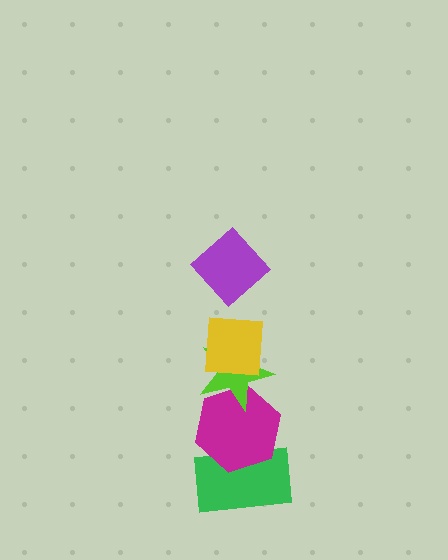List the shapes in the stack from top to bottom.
From top to bottom: the purple diamond, the yellow square, the lime star, the magenta hexagon, the green rectangle.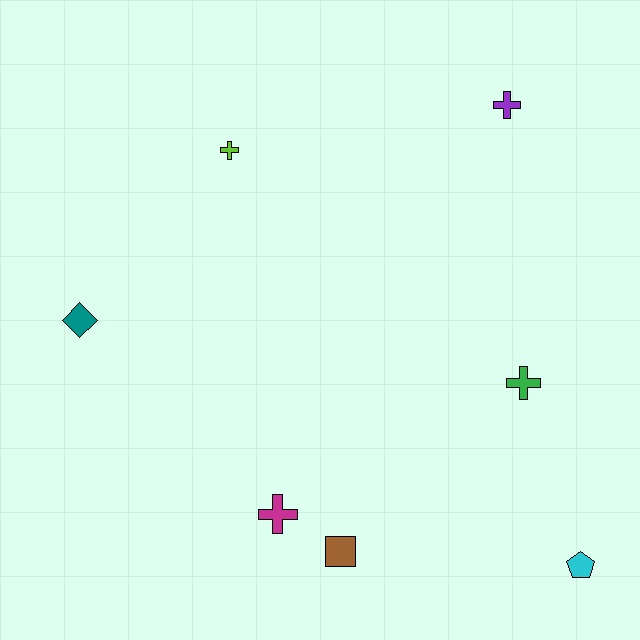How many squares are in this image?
There is 1 square.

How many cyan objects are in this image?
There is 1 cyan object.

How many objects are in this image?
There are 7 objects.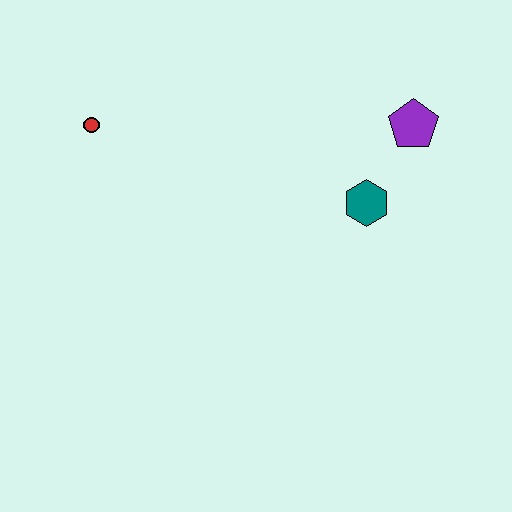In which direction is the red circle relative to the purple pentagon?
The red circle is to the left of the purple pentagon.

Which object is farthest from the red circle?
The purple pentagon is farthest from the red circle.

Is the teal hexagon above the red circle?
No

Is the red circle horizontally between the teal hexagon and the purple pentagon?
No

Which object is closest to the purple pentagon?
The teal hexagon is closest to the purple pentagon.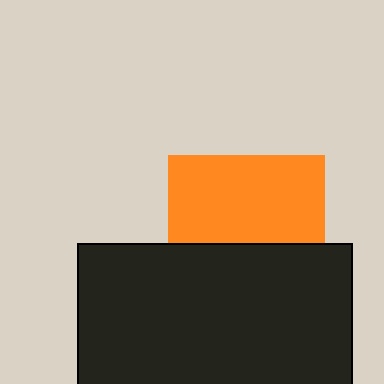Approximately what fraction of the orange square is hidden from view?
Roughly 44% of the orange square is hidden behind the black rectangle.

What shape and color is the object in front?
The object in front is a black rectangle.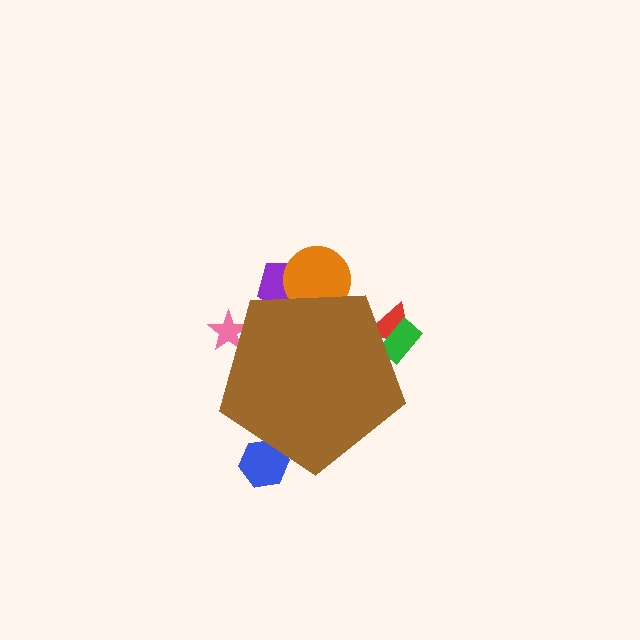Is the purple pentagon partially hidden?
Yes, the purple pentagon is partially hidden behind the brown pentagon.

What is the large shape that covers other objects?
A brown pentagon.